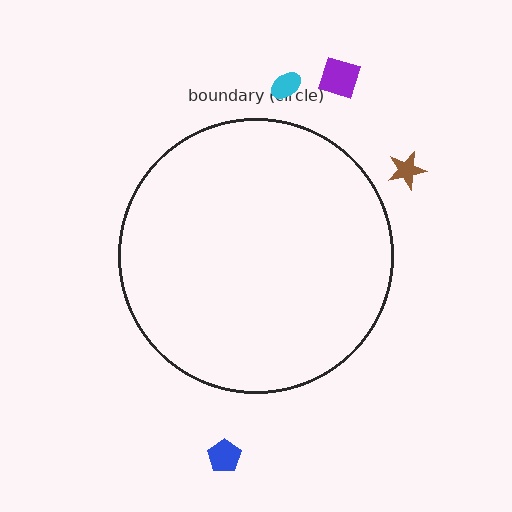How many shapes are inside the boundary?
0 inside, 4 outside.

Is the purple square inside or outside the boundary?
Outside.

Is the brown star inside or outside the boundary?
Outside.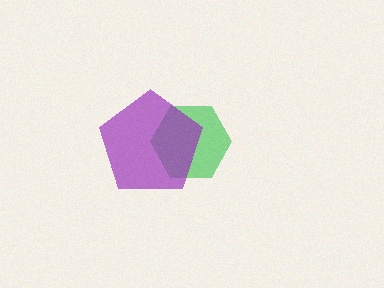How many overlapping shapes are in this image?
There are 2 overlapping shapes in the image.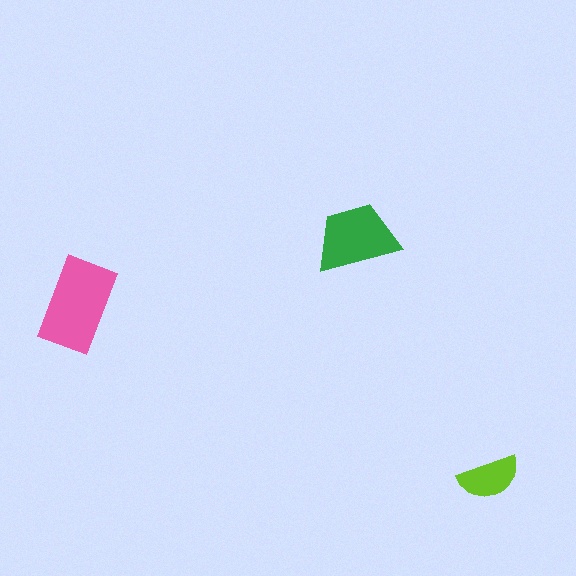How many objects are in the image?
There are 3 objects in the image.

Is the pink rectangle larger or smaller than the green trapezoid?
Larger.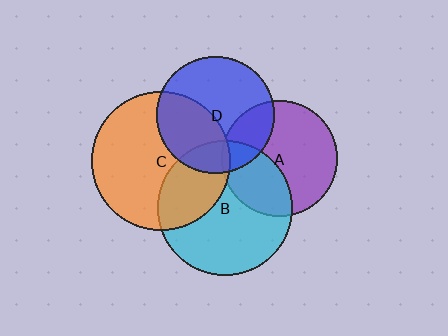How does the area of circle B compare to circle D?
Approximately 1.3 times.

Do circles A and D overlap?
Yes.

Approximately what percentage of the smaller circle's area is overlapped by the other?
Approximately 25%.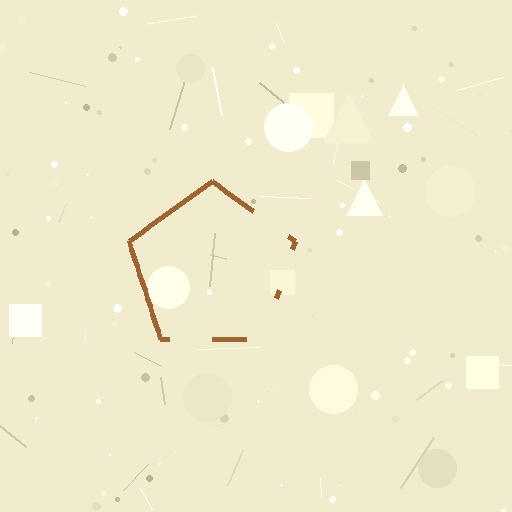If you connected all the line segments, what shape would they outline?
They would outline a pentagon.